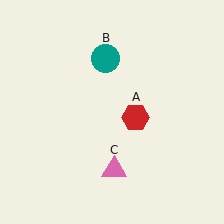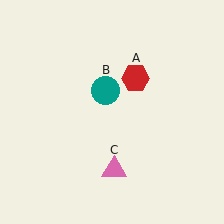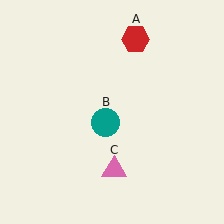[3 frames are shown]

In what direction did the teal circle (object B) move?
The teal circle (object B) moved down.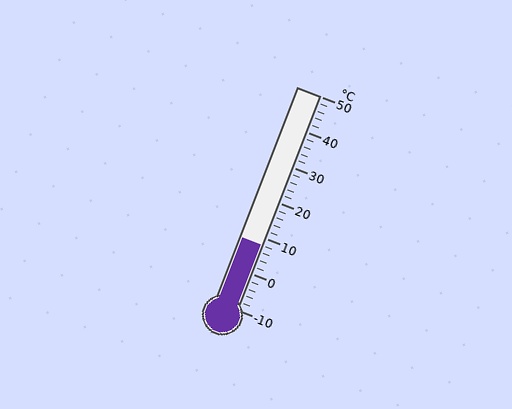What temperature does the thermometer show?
The thermometer shows approximately 8°C.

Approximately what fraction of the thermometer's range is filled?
The thermometer is filled to approximately 30% of its range.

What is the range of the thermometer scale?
The thermometer scale ranges from -10°C to 50°C.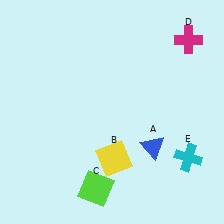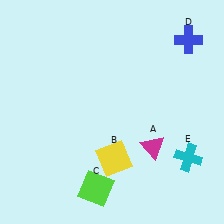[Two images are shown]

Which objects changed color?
A changed from blue to magenta. D changed from magenta to blue.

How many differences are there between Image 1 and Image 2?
There are 2 differences between the two images.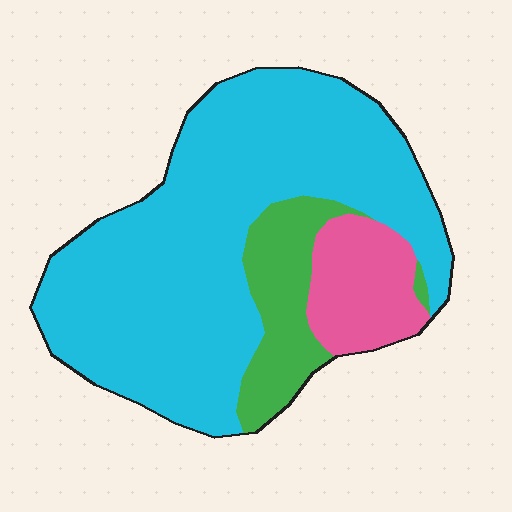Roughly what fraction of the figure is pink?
Pink takes up about one eighth (1/8) of the figure.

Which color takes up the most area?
Cyan, at roughly 70%.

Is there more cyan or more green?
Cyan.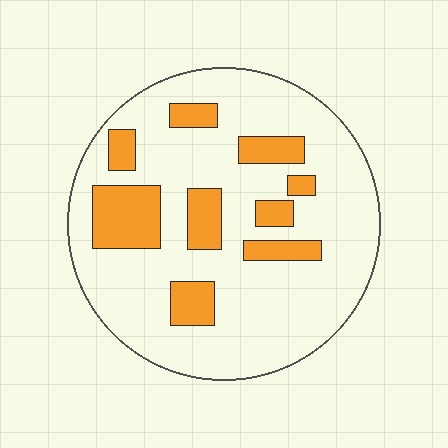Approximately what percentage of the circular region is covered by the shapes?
Approximately 20%.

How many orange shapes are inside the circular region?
9.